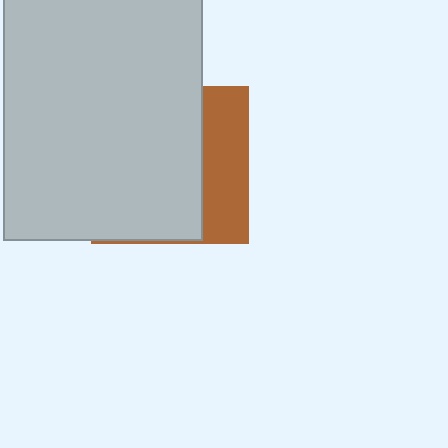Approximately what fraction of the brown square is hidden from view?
Roughly 70% of the brown square is hidden behind the light gray rectangle.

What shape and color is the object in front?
The object in front is a light gray rectangle.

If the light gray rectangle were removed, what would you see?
You would see the complete brown square.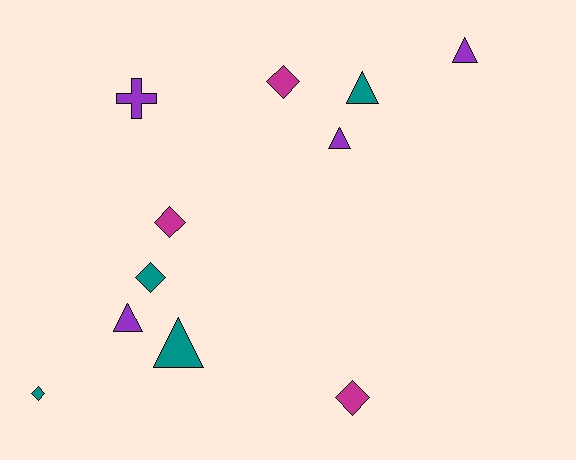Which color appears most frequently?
Teal, with 4 objects.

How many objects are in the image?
There are 11 objects.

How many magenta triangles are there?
There are no magenta triangles.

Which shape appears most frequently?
Diamond, with 5 objects.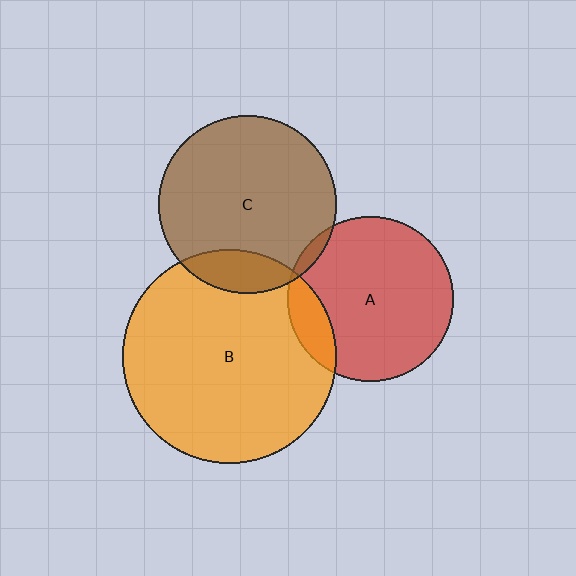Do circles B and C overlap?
Yes.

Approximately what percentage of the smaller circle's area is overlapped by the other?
Approximately 15%.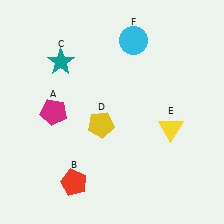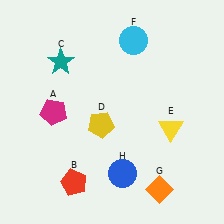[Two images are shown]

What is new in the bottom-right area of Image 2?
A blue circle (H) was added in the bottom-right area of Image 2.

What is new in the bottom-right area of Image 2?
An orange diamond (G) was added in the bottom-right area of Image 2.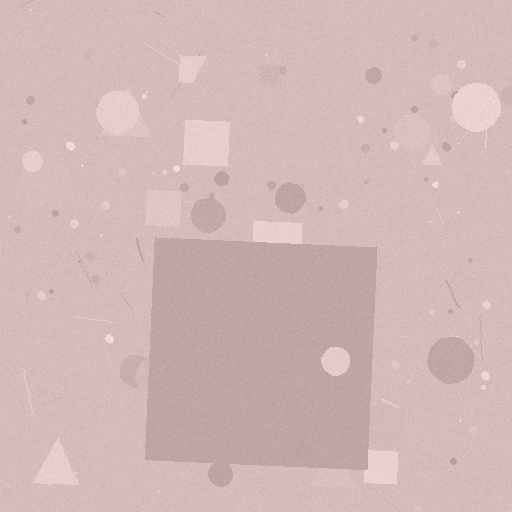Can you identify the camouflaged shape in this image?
The camouflaged shape is a square.